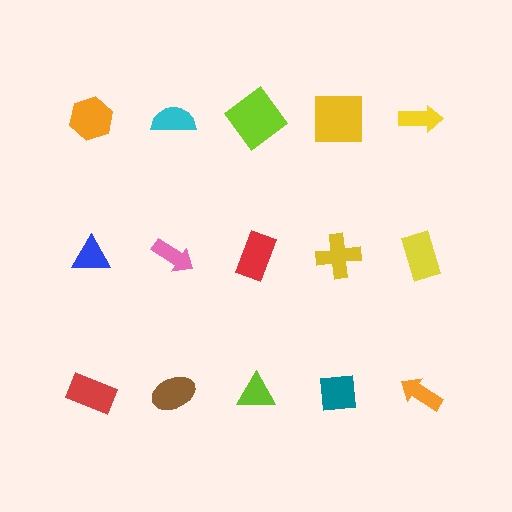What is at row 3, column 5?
An orange arrow.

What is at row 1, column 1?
An orange hexagon.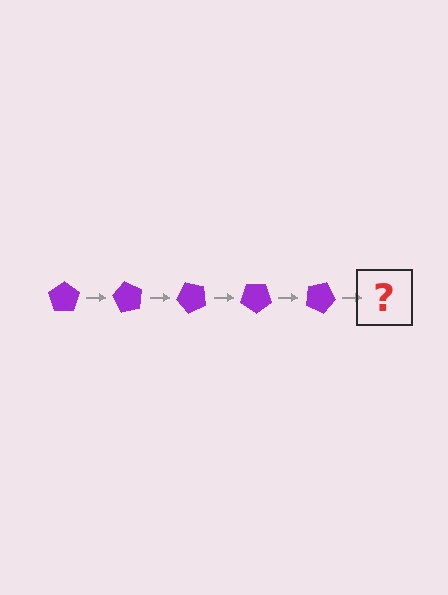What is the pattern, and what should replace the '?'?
The pattern is that the pentagon rotates 60 degrees each step. The '?' should be a purple pentagon rotated 300 degrees.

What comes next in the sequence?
The next element should be a purple pentagon rotated 300 degrees.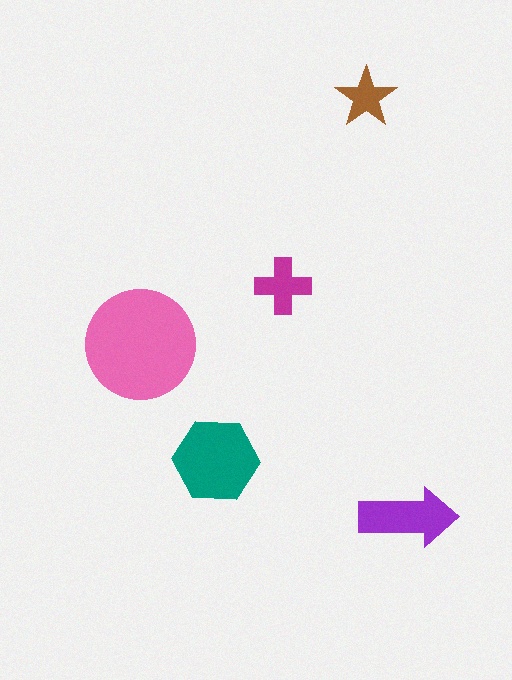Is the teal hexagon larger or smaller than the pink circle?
Smaller.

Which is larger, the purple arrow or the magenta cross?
The purple arrow.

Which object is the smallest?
The brown star.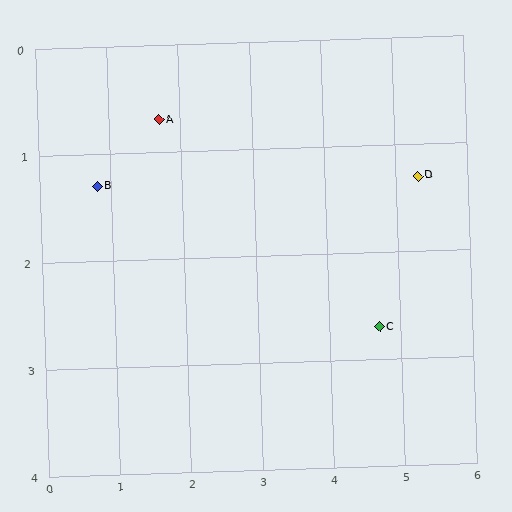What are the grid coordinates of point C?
Point C is at approximately (4.7, 2.7).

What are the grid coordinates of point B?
Point B is at approximately (0.8, 1.3).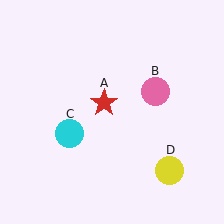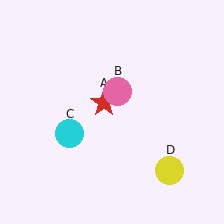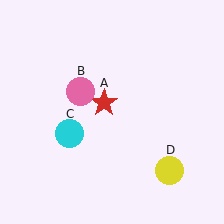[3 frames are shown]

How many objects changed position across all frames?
1 object changed position: pink circle (object B).